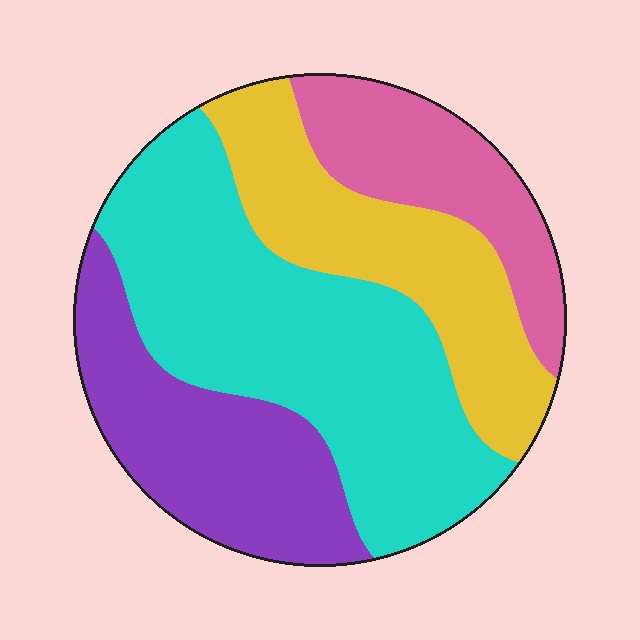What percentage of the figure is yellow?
Yellow takes up about one fifth (1/5) of the figure.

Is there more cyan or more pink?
Cyan.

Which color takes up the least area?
Pink, at roughly 15%.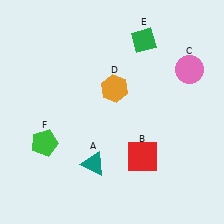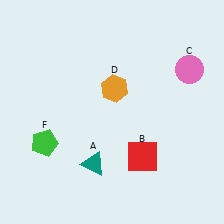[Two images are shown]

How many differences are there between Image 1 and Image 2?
There is 1 difference between the two images.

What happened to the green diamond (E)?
The green diamond (E) was removed in Image 2. It was in the top-right area of Image 1.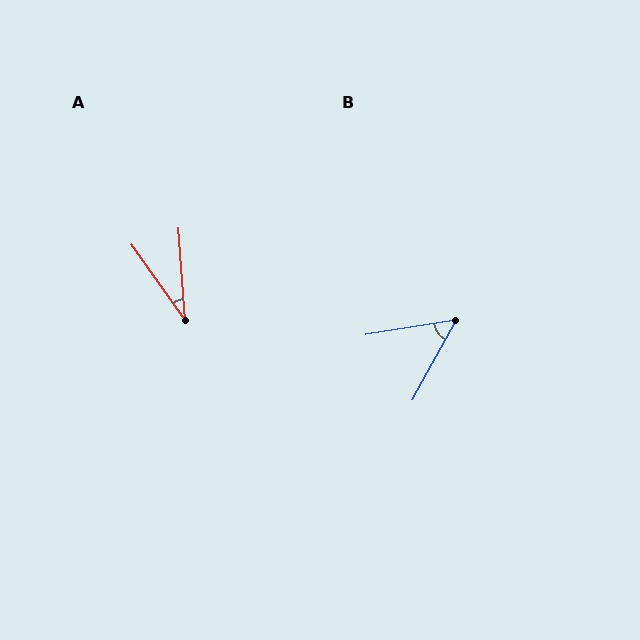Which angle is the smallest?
A, at approximately 31 degrees.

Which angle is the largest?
B, at approximately 52 degrees.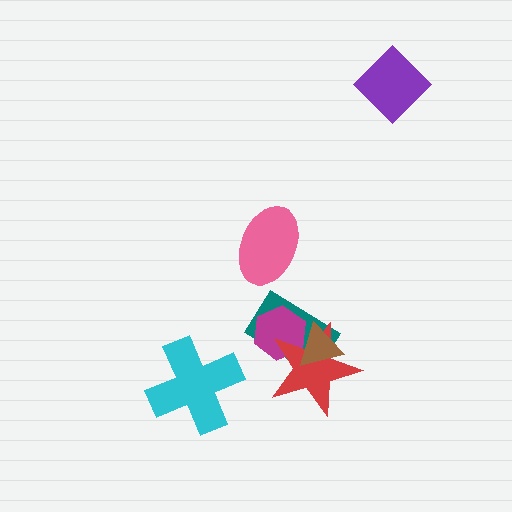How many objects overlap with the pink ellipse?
0 objects overlap with the pink ellipse.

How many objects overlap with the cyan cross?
0 objects overlap with the cyan cross.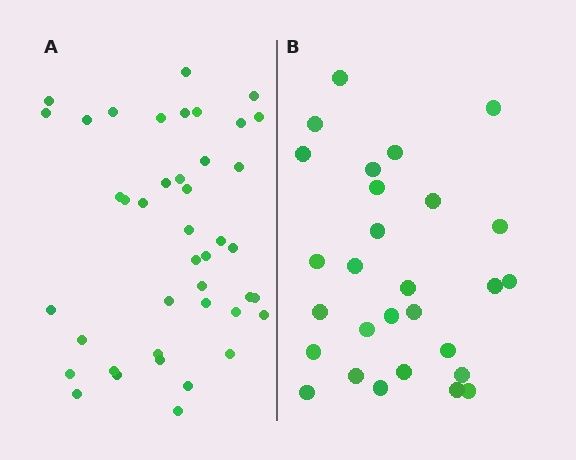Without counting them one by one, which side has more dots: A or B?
Region A (the left region) has more dots.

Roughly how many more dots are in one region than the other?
Region A has approximately 15 more dots than region B.